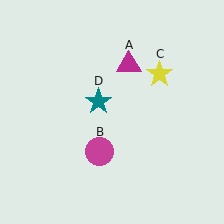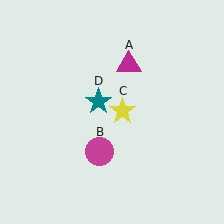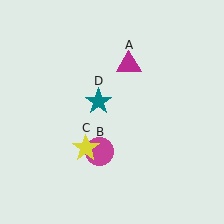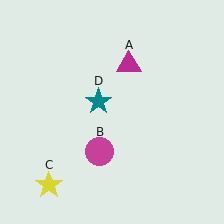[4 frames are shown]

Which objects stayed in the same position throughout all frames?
Magenta triangle (object A) and magenta circle (object B) and teal star (object D) remained stationary.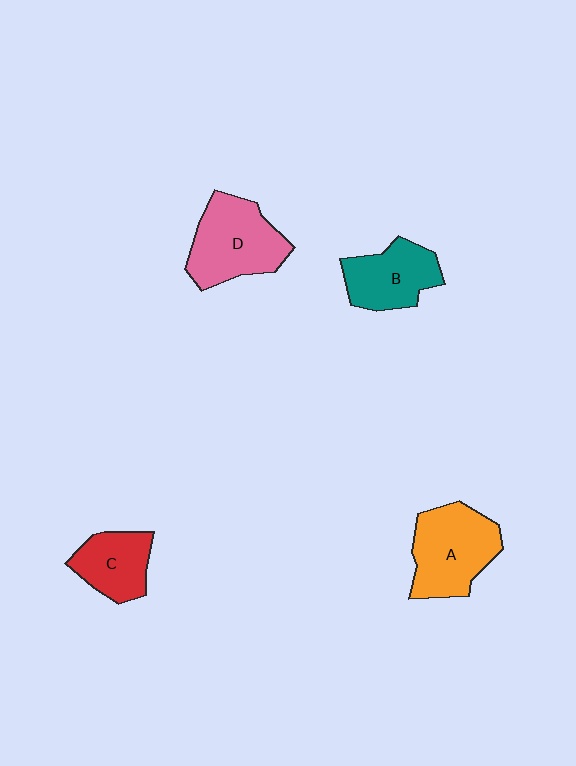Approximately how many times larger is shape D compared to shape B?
Approximately 1.3 times.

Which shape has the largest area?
Shape D (pink).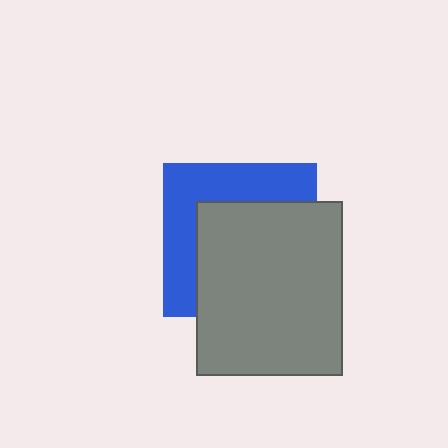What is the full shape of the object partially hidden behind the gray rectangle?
The partially hidden object is a blue square.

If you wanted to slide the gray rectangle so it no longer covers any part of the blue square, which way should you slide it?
Slide it toward the lower-right — that is the most direct way to separate the two shapes.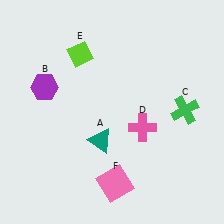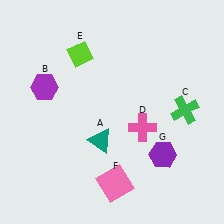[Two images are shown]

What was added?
A purple hexagon (G) was added in Image 2.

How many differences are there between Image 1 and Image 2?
There is 1 difference between the two images.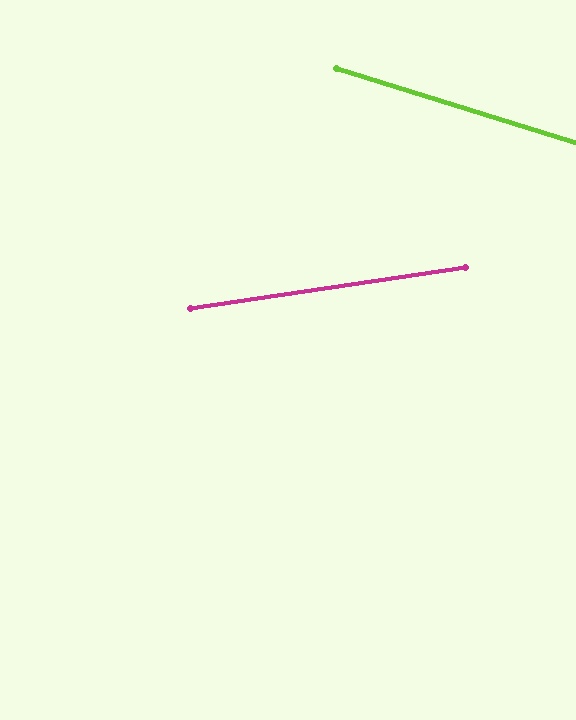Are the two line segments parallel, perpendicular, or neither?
Neither parallel nor perpendicular — they differ by about 26°.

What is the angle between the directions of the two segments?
Approximately 26 degrees.